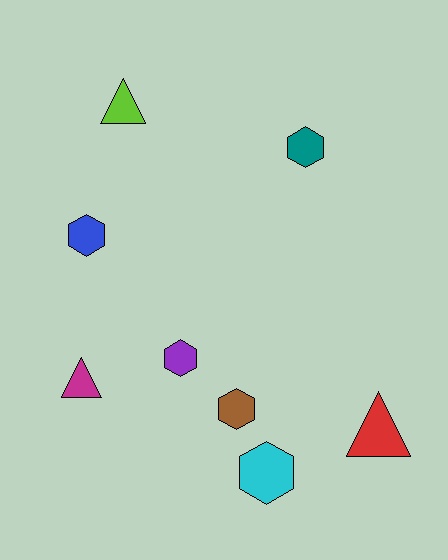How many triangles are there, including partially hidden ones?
There are 3 triangles.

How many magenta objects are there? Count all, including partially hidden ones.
There is 1 magenta object.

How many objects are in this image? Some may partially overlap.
There are 8 objects.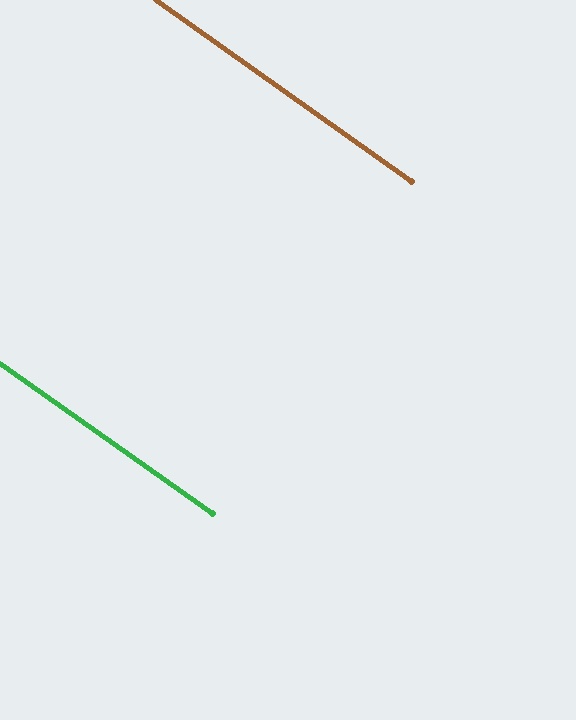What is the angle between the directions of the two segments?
Approximately 0 degrees.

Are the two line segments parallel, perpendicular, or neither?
Parallel — their directions differ by only 0.5°.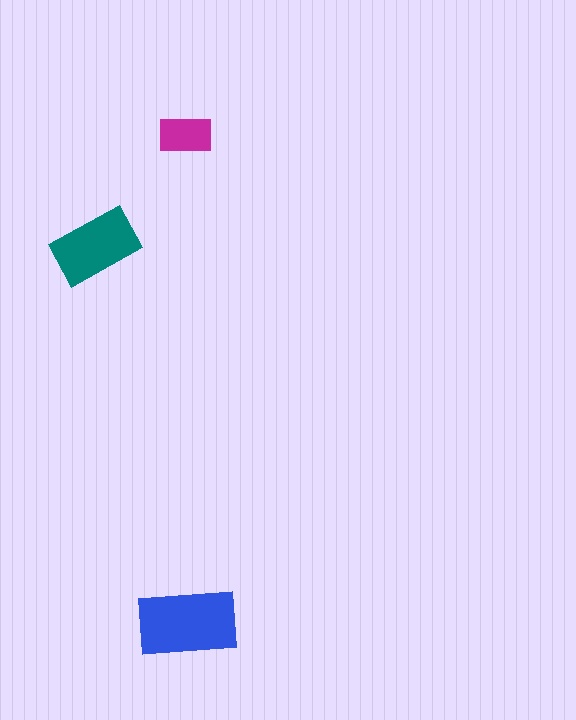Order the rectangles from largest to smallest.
the blue one, the teal one, the magenta one.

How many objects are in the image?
There are 3 objects in the image.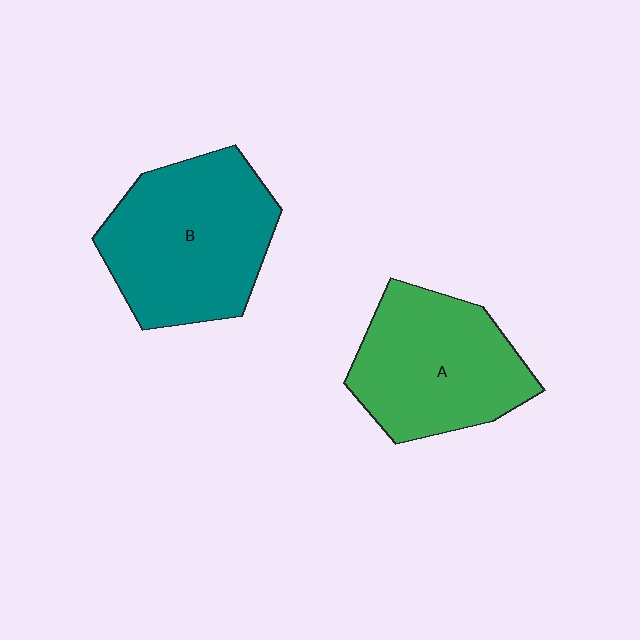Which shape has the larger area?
Shape B (teal).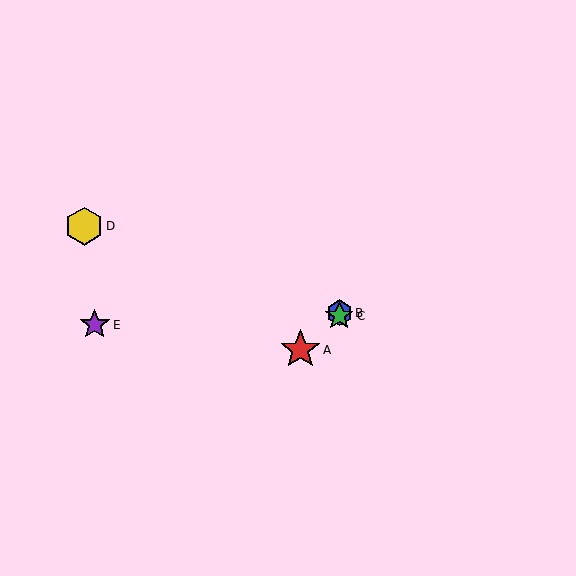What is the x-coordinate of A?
Object A is at x≈300.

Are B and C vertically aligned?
Yes, both are at x≈339.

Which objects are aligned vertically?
Objects B, C are aligned vertically.